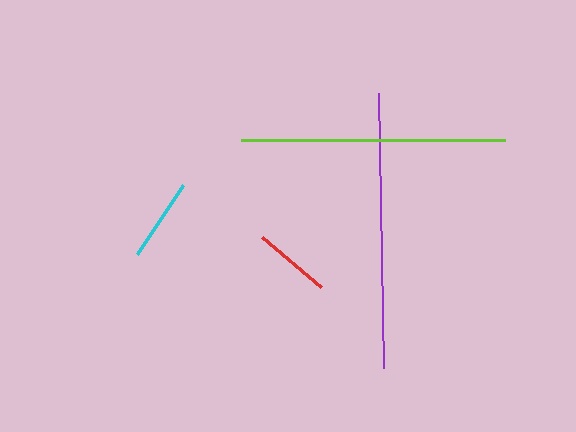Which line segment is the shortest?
The red line is the shortest at approximately 78 pixels.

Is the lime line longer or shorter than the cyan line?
The lime line is longer than the cyan line.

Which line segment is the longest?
The purple line is the longest at approximately 276 pixels.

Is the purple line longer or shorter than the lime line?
The purple line is longer than the lime line.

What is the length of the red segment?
The red segment is approximately 78 pixels long.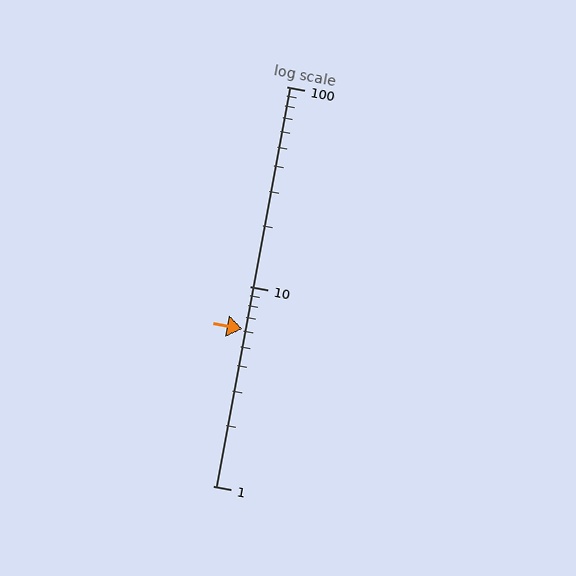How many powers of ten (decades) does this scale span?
The scale spans 2 decades, from 1 to 100.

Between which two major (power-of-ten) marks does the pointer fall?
The pointer is between 1 and 10.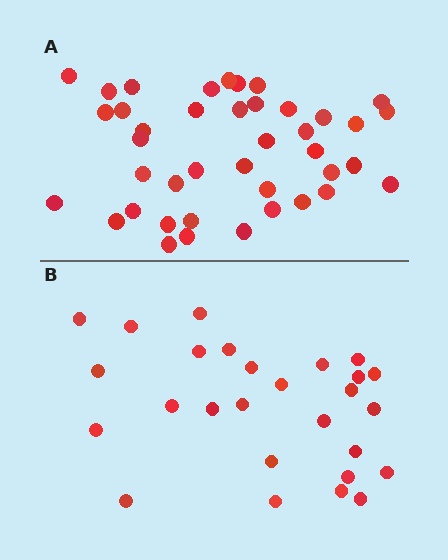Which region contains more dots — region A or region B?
Region A (the top region) has more dots.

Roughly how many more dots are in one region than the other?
Region A has approximately 15 more dots than region B.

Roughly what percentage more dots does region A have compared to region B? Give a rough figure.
About 50% more.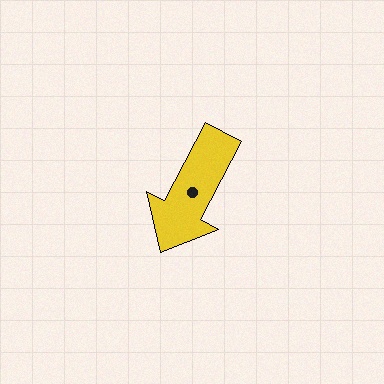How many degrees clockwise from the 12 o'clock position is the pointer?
Approximately 208 degrees.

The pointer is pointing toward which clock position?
Roughly 7 o'clock.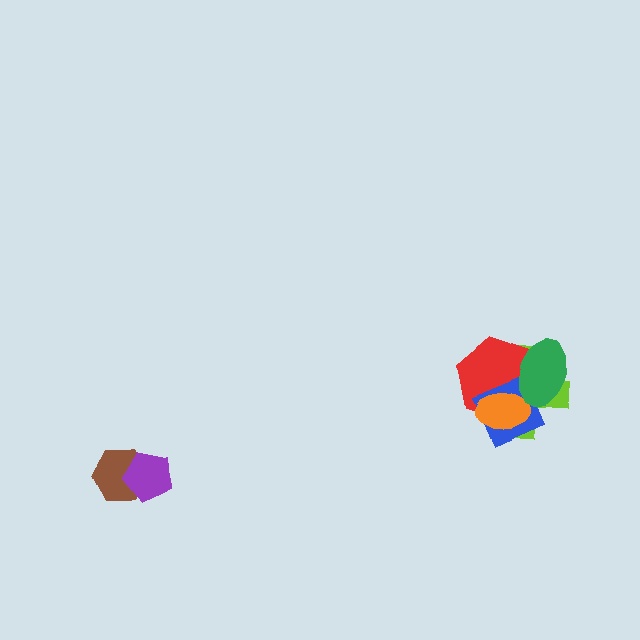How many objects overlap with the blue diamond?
4 objects overlap with the blue diamond.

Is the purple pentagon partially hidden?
No, no other shape covers it.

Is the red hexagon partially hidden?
Yes, it is partially covered by another shape.